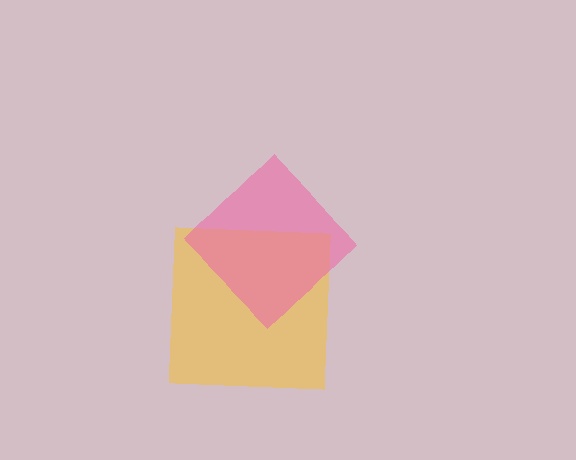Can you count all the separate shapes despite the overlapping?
Yes, there are 2 separate shapes.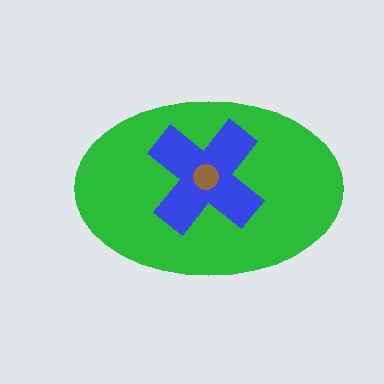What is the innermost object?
The brown circle.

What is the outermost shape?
The green ellipse.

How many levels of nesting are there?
3.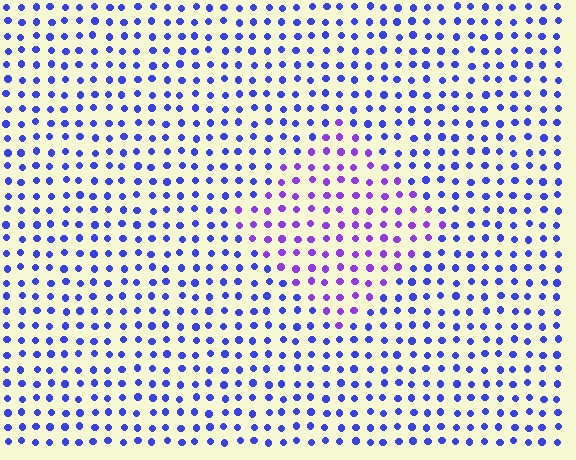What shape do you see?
I see a diamond.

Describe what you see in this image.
The image is filled with small blue elements in a uniform arrangement. A diamond-shaped region is visible where the elements are tinted to a slightly different hue, forming a subtle color boundary.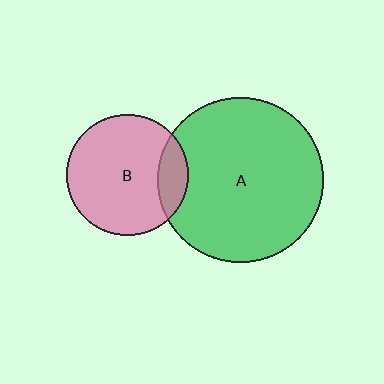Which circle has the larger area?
Circle A (green).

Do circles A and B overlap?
Yes.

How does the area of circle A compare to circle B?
Approximately 1.9 times.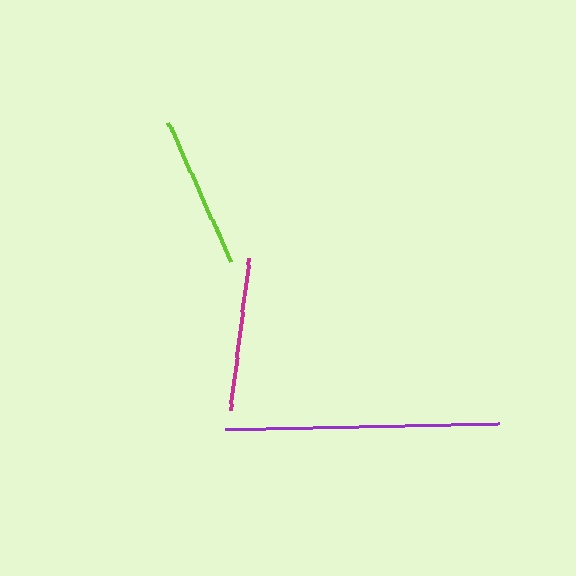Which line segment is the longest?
The purple line is the longest at approximately 274 pixels.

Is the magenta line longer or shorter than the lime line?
The lime line is longer than the magenta line.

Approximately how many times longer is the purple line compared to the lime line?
The purple line is approximately 1.8 times the length of the lime line.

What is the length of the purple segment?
The purple segment is approximately 274 pixels long.